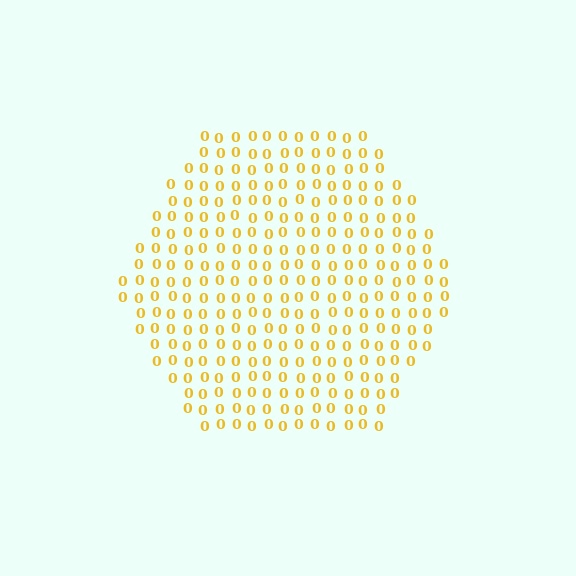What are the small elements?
The small elements are digit 0's.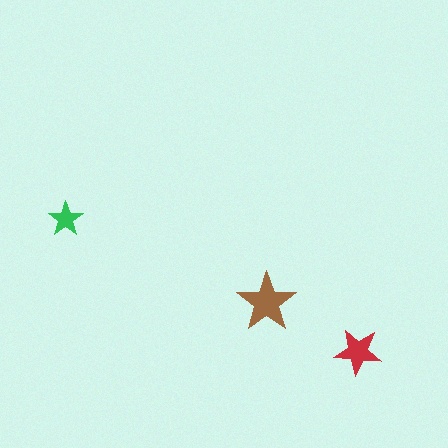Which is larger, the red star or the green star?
The red one.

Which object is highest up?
The green star is topmost.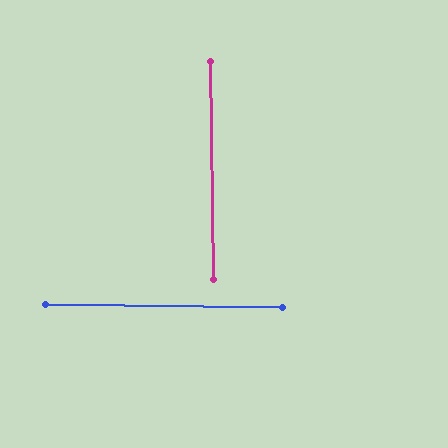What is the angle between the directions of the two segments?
Approximately 88 degrees.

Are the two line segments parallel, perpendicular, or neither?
Perpendicular — they meet at approximately 88°.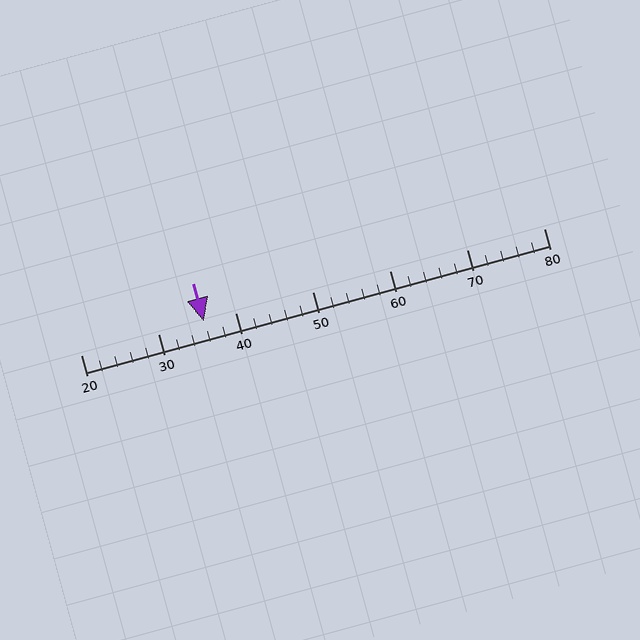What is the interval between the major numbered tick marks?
The major tick marks are spaced 10 units apart.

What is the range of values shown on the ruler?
The ruler shows values from 20 to 80.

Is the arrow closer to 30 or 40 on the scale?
The arrow is closer to 40.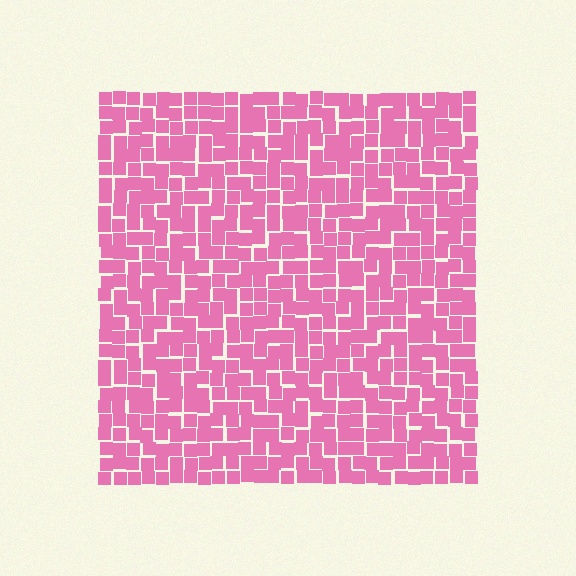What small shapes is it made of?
It is made of small squares.